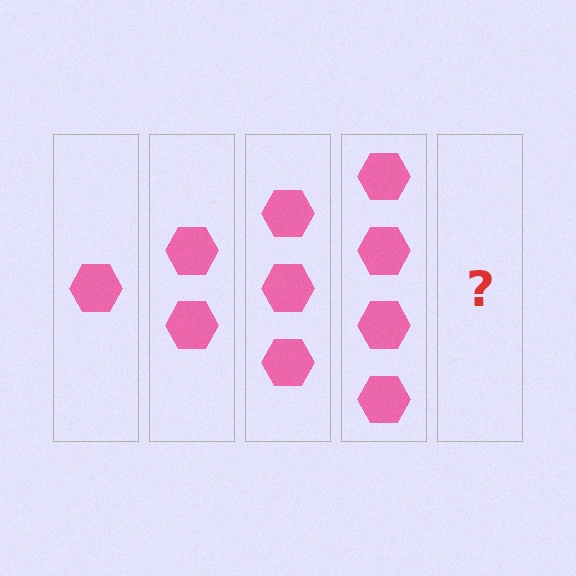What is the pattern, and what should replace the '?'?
The pattern is that each step adds one more hexagon. The '?' should be 5 hexagons.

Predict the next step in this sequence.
The next step is 5 hexagons.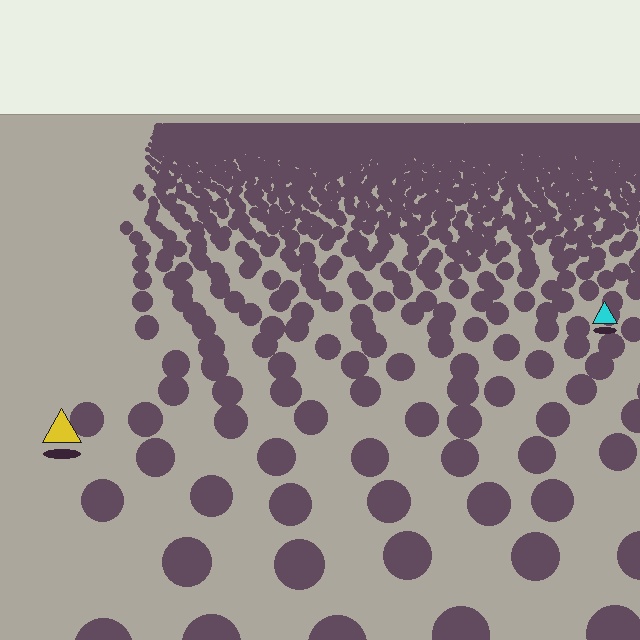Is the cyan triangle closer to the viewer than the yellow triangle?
No. The yellow triangle is closer — you can tell from the texture gradient: the ground texture is coarser near it.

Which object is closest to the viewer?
The yellow triangle is closest. The texture marks near it are larger and more spread out.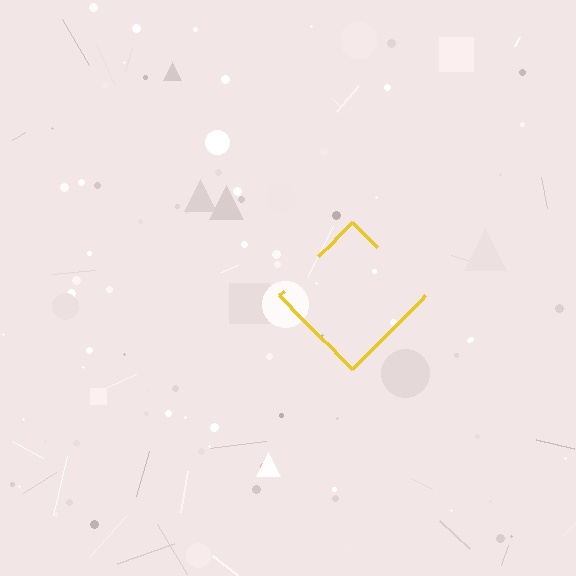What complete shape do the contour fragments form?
The contour fragments form a diamond.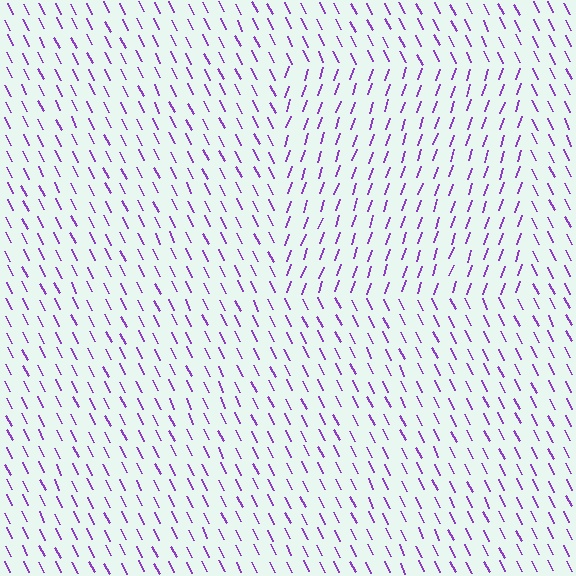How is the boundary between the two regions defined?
The boundary is defined purely by a change in line orientation (approximately 45 degrees difference). All lines are the same color and thickness.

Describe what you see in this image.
The image is filled with small purple line segments. A rectangle region in the image has lines oriented differently from the surrounding lines, creating a visible texture boundary.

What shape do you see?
I see a rectangle.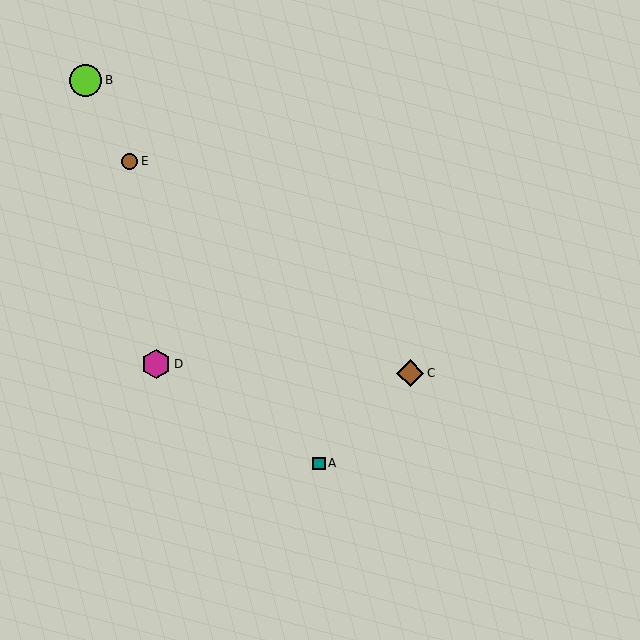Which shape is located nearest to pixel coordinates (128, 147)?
The brown circle (labeled E) at (130, 161) is nearest to that location.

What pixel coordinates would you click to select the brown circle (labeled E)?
Click at (130, 161) to select the brown circle E.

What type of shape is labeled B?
Shape B is a lime circle.